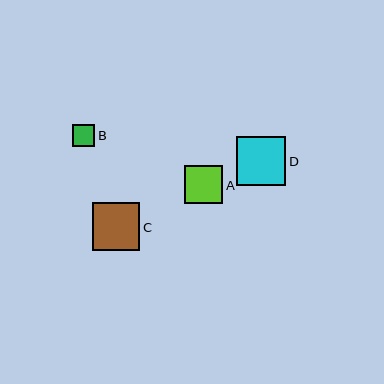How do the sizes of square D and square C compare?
Square D and square C are approximately the same size.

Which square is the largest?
Square D is the largest with a size of approximately 49 pixels.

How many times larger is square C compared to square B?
Square C is approximately 2.2 times the size of square B.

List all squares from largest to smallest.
From largest to smallest: D, C, A, B.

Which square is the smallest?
Square B is the smallest with a size of approximately 22 pixels.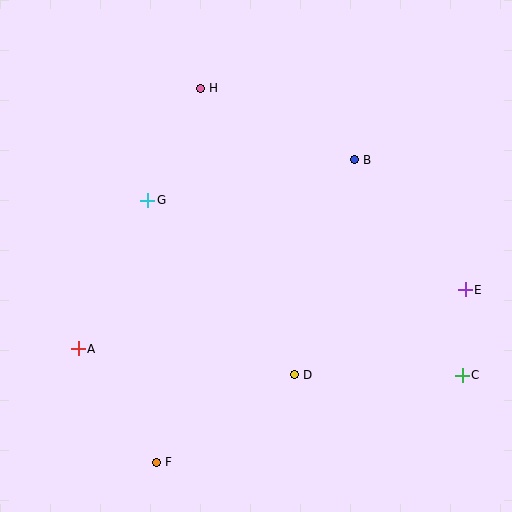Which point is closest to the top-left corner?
Point H is closest to the top-left corner.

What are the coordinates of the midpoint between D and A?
The midpoint between D and A is at (186, 362).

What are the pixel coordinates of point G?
Point G is at (148, 200).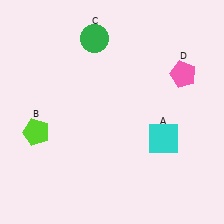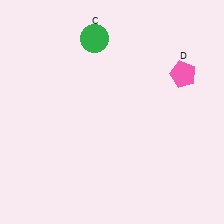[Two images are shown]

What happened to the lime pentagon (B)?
The lime pentagon (B) was removed in Image 2. It was in the bottom-left area of Image 1.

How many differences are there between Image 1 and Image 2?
There are 2 differences between the two images.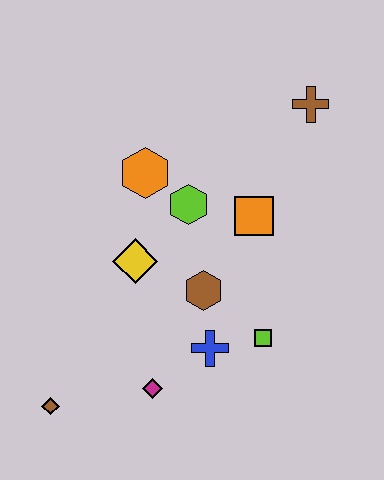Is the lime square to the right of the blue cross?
Yes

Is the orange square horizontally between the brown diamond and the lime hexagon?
No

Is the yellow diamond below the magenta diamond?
No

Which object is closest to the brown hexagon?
The blue cross is closest to the brown hexagon.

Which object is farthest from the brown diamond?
The brown cross is farthest from the brown diamond.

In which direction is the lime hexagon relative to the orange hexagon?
The lime hexagon is to the right of the orange hexagon.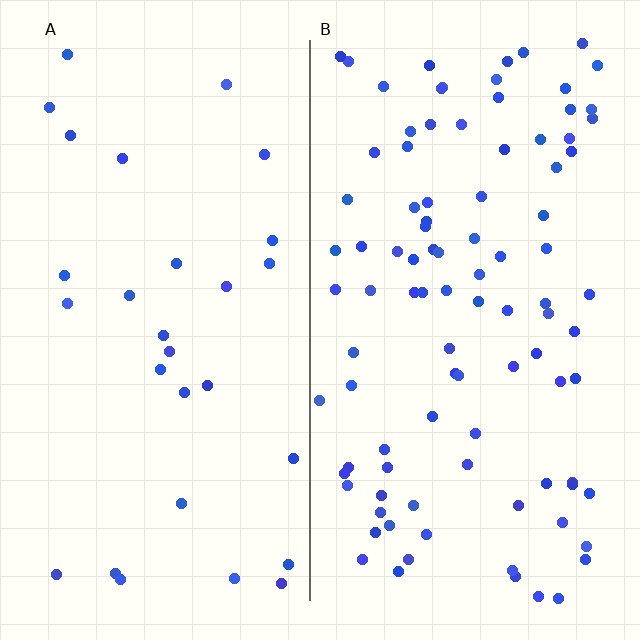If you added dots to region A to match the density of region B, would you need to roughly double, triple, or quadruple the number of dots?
Approximately triple.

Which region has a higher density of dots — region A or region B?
B (the right).